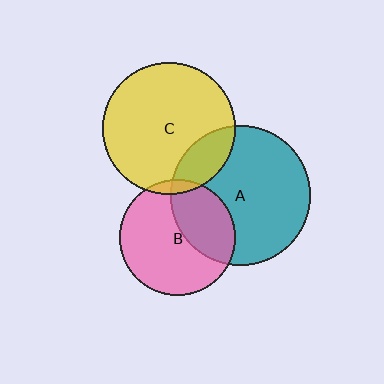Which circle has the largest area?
Circle A (teal).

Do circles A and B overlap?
Yes.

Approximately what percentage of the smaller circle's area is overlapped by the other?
Approximately 35%.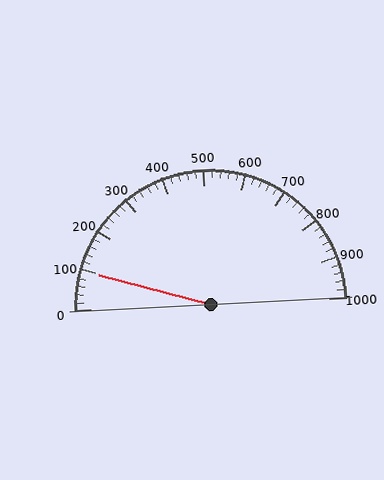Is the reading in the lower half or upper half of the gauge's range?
The reading is in the lower half of the range (0 to 1000).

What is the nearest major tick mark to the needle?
The nearest major tick mark is 100.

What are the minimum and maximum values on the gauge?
The gauge ranges from 0 to 1000.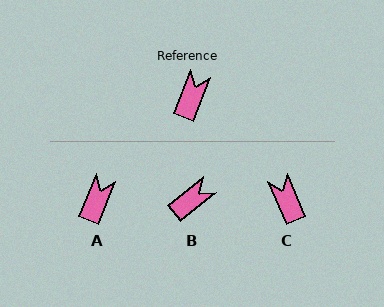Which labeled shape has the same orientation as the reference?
A.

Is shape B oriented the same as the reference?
No, it is off by about 30 degrees.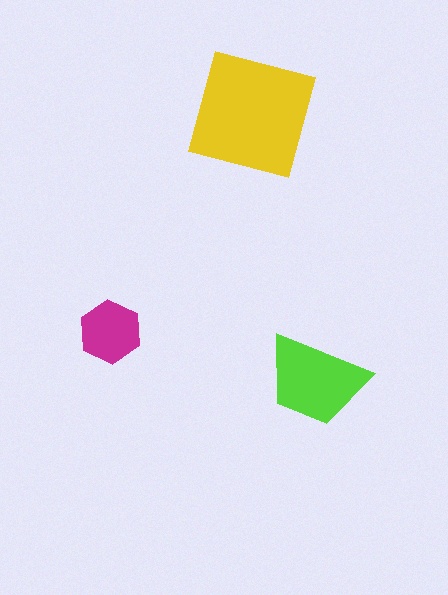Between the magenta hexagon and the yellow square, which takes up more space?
The yellow square.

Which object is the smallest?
The magenta hexagon.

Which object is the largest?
The yellow square.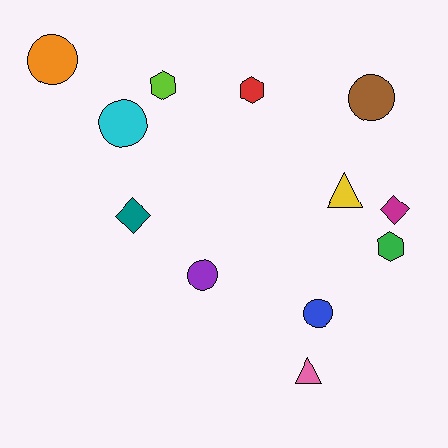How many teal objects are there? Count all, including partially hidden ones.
There is 1 teal object.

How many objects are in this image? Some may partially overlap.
There are 12 objects.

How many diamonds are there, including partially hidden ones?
There are 2 diamonds.